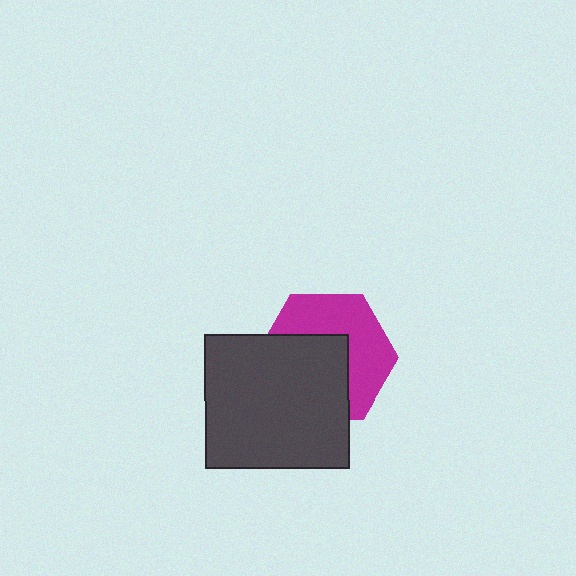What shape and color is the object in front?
The object in front is a dark gray rectangle.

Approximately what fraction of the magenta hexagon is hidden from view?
Roughly 51% of the magenta hexagon is hidden behind the dark gray rectangle.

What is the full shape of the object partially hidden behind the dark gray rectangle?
The partially hidden object is a magenta hexagon.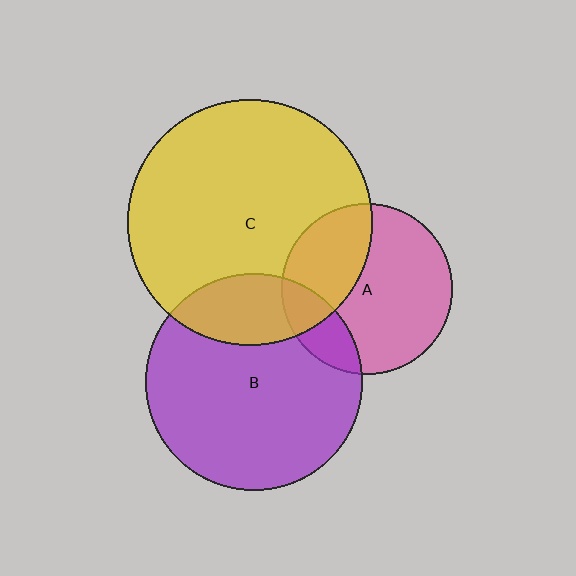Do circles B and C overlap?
Yes.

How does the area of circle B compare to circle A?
Approximately 1.6 times.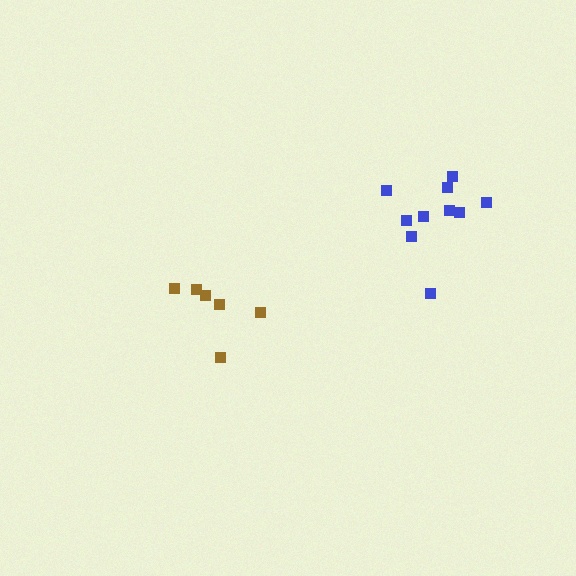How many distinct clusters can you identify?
There are 2 distinct clusters.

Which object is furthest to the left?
The brown cluster is leftmost.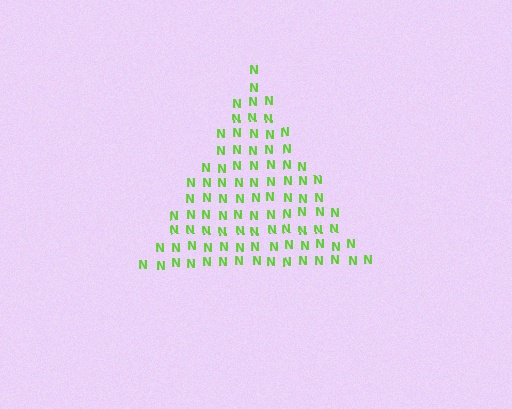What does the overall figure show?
The overall figure shows a triangle.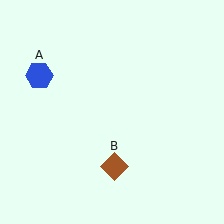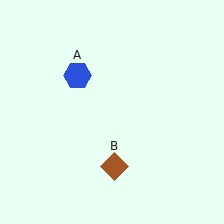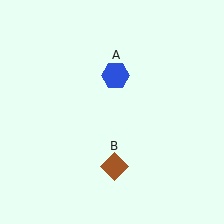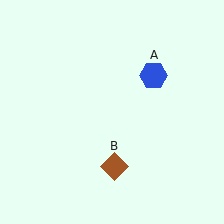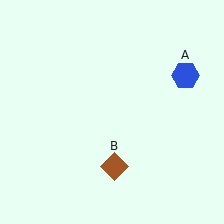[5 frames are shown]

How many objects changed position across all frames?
1 object changed position: blue hexagon (object A).